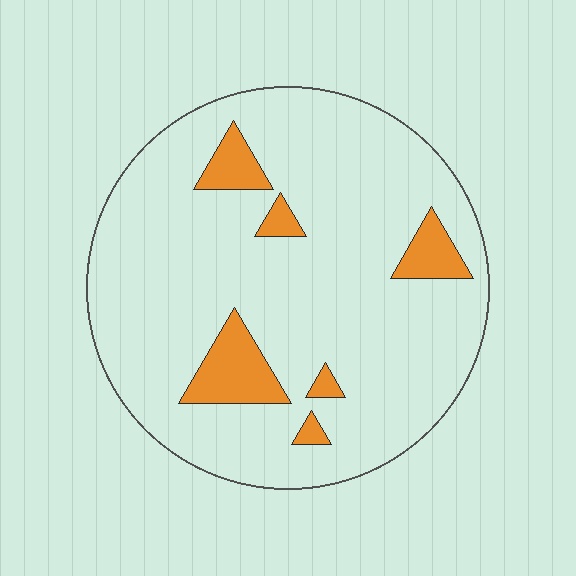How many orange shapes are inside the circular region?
6.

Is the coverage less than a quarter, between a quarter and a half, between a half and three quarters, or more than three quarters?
Less than a quarter.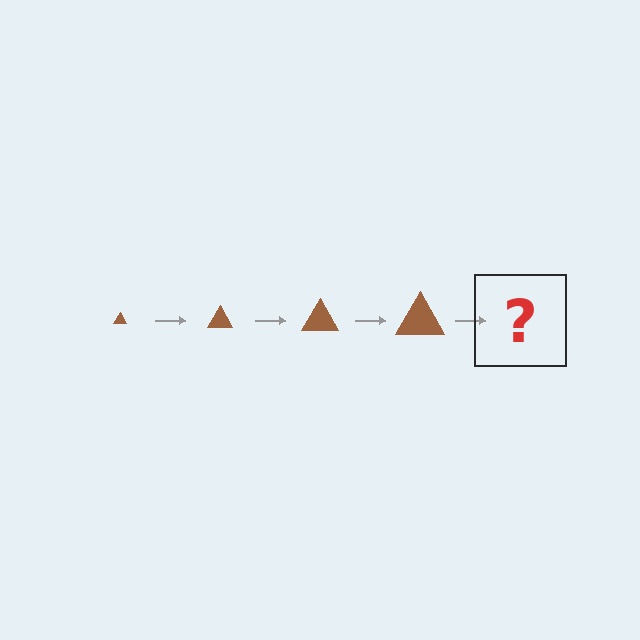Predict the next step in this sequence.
The next step is a brown triangle, larger than the previous one.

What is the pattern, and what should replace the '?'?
The pattern is that the triangle gets progressively larger each step. The '?' should be a brown triangle, larger than the previous one.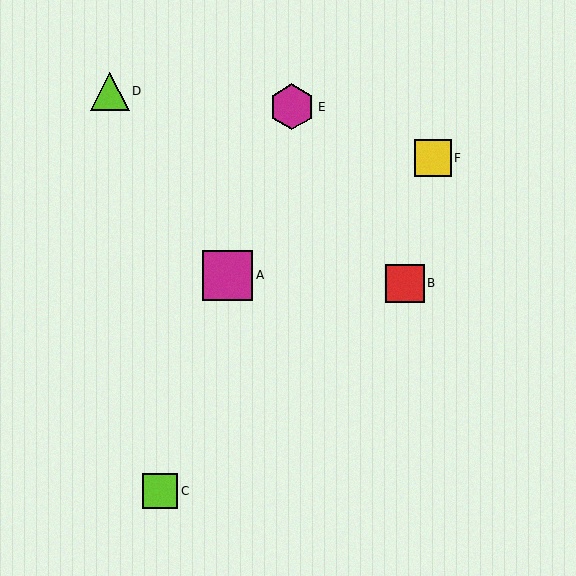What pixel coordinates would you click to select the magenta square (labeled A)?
Click at (228, 275) to select the magenta square A.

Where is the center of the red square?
The center of the red square is at (405, 283).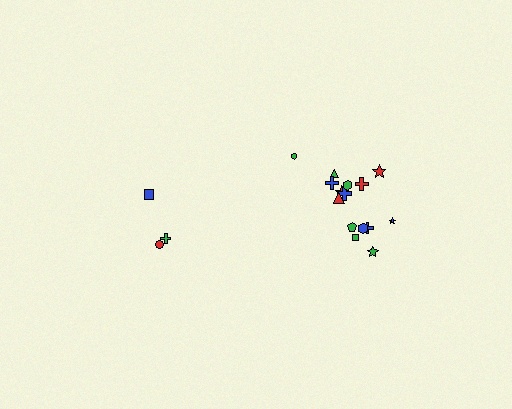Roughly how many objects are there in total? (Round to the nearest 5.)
Roughly 20 objects in total.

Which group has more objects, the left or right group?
The right group.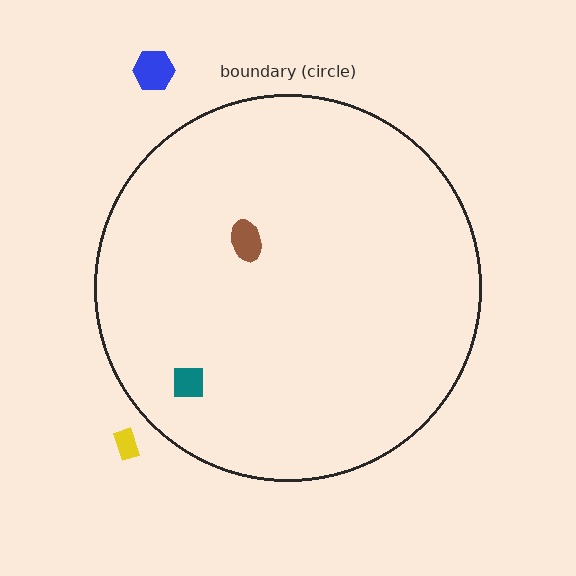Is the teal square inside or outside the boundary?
Inside.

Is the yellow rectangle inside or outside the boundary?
Outside.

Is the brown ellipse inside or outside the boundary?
Inside.